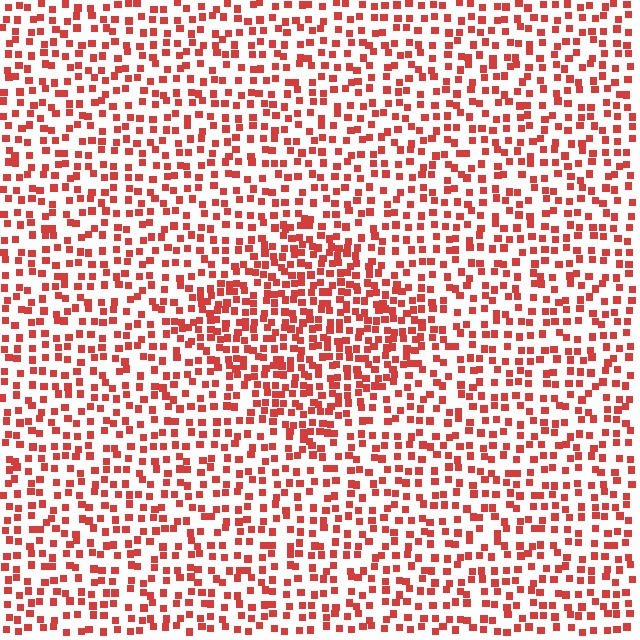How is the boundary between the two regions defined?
The boundary is defined by a change in element density (approximately 1.7x ratio). All elements are the same color, size, and shape.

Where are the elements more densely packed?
The elements are more densely packed inside the diamond boundary.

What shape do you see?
I see a diamond.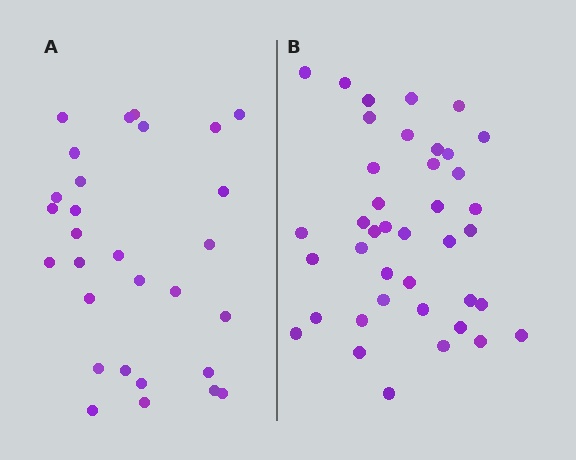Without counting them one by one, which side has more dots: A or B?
Region B (the right region) has more dots.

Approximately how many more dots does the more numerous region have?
Region B has roughly 12 or so more dots than region A.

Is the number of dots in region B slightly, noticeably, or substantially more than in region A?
Region B has noticeably more, but not dramatically so. The ratio is roughly 1.4 to 1.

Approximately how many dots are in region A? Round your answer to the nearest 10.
About 30 dots. (The exact count is 29, which rounds to 30.)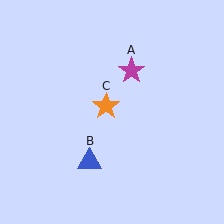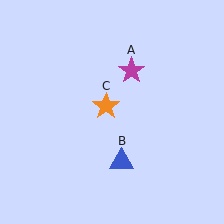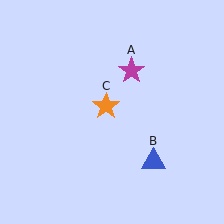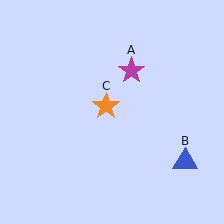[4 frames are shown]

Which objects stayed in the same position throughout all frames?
Magenta star (object A) and orange star (object C) remained stationary.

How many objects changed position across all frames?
1 object changed position: blue triangle (object B).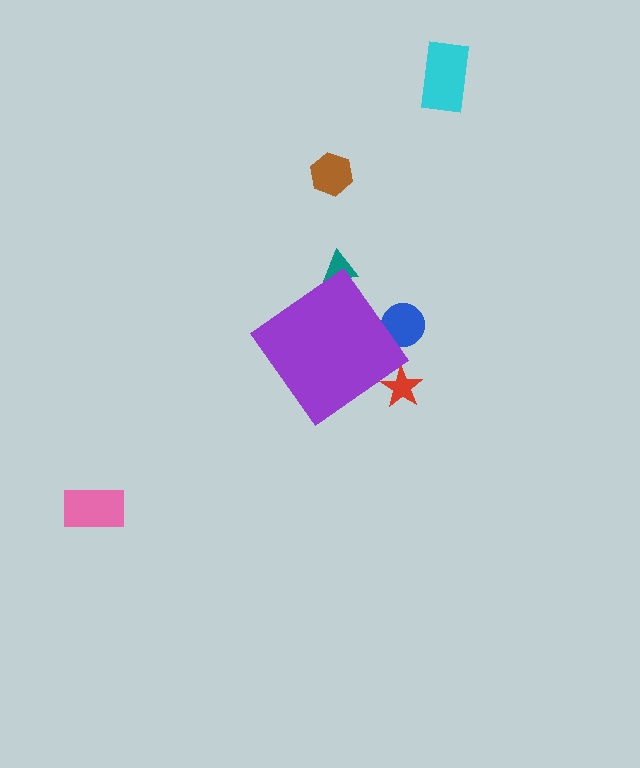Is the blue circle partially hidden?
Yes, the blue circle is partially hidden behind the purple diamond.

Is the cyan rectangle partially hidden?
No, the cyan rectangle is fully visible.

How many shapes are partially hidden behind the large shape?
3 shapes are partially hidden.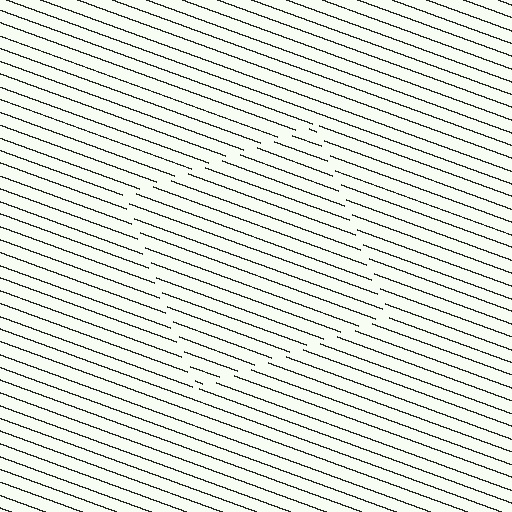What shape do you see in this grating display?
An illusory square. The interior of the shape contains the same grating, shifted by half a period — the contour is defined by the phase discontinuity where line-ends from the inner and outer gratings abut.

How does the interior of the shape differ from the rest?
The interior of the shape contains the same grating, shifted by half a period — the contour is defined by the phase discontinuity where line-ends from the inner and outer gratings abut.